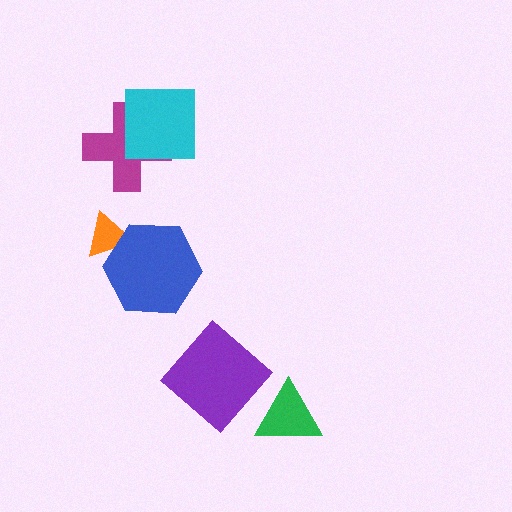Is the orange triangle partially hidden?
Yes, it is partially covered by another shape.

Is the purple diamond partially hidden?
No, no other shape covers it.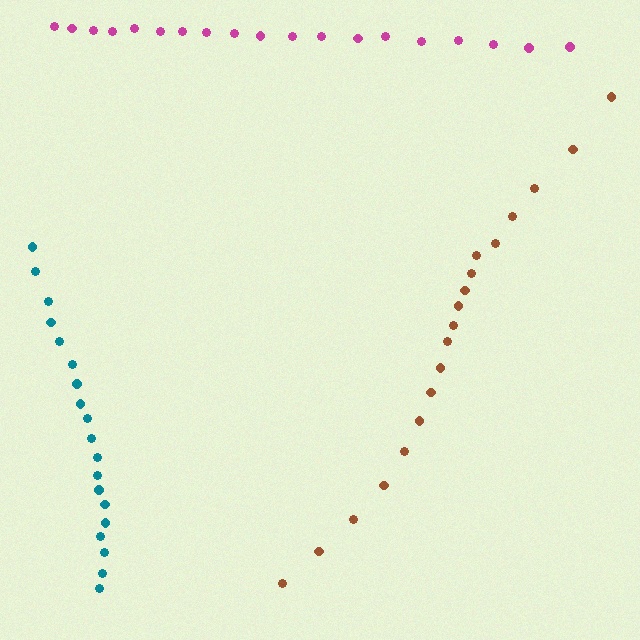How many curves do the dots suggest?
There are 3 distinct paths.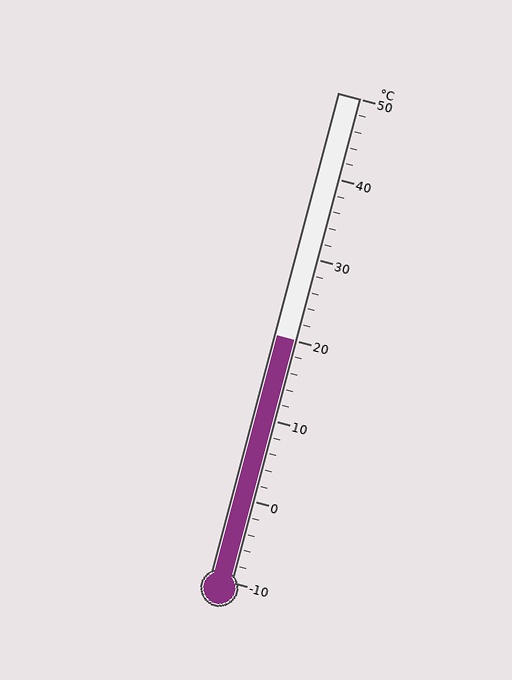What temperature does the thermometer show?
The thermometer shows approximately 20°C.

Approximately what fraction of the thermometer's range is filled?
The thermometer is filled to approximately 50% of its range.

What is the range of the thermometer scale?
The thermometer scale ranges from -10°C to 50°C.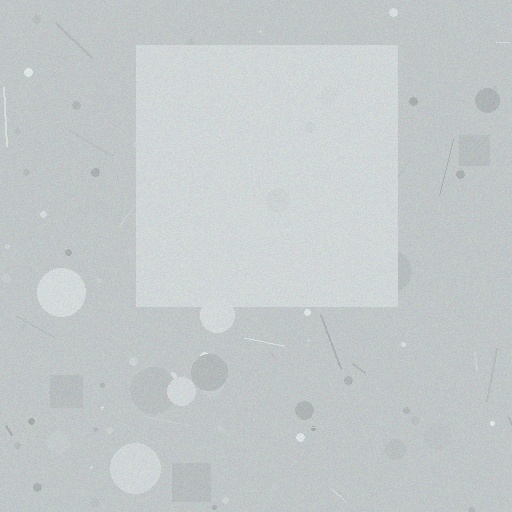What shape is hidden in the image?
A square is hidden in the image.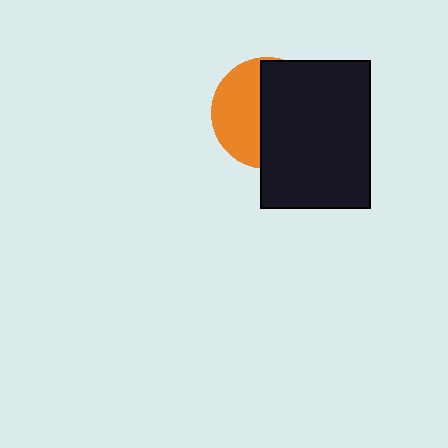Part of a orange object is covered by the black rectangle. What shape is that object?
It is a circle.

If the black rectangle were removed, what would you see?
You would see the complete orange circle.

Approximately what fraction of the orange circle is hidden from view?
Roughly 58% of the orange circle is hidden behind the black rectangle.